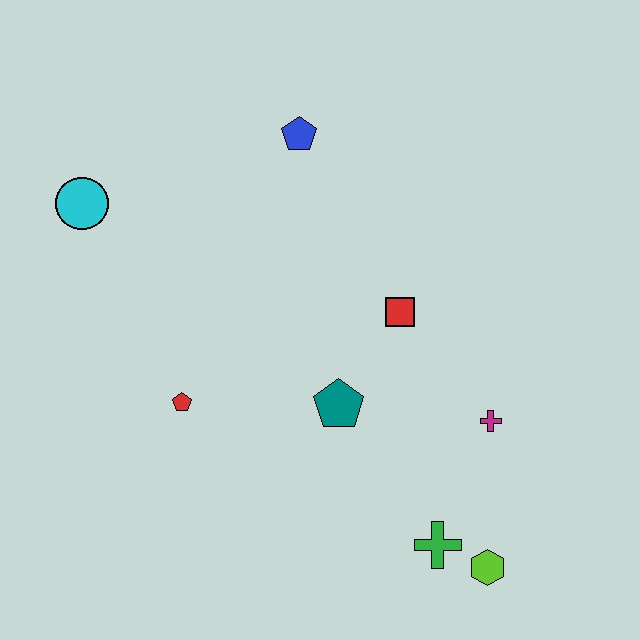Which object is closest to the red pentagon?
The teal pentagon is closest to the red pentagon.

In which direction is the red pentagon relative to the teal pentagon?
The red pentagon is to the left of the teal pentagon.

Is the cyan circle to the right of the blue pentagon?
No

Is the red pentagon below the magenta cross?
No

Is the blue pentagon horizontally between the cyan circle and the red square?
Yes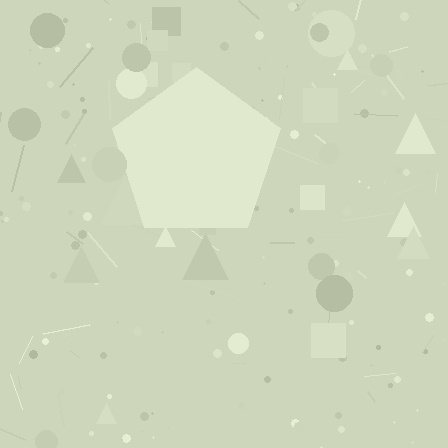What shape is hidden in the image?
A pentagon is hidden in the image.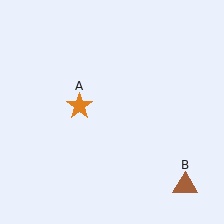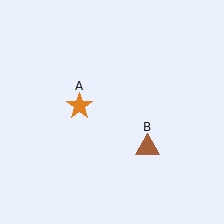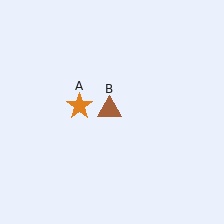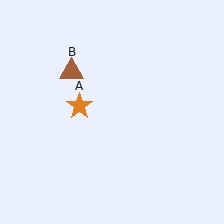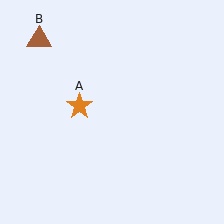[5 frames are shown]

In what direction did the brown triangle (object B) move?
The brown triangle (object B) moved up and to the left.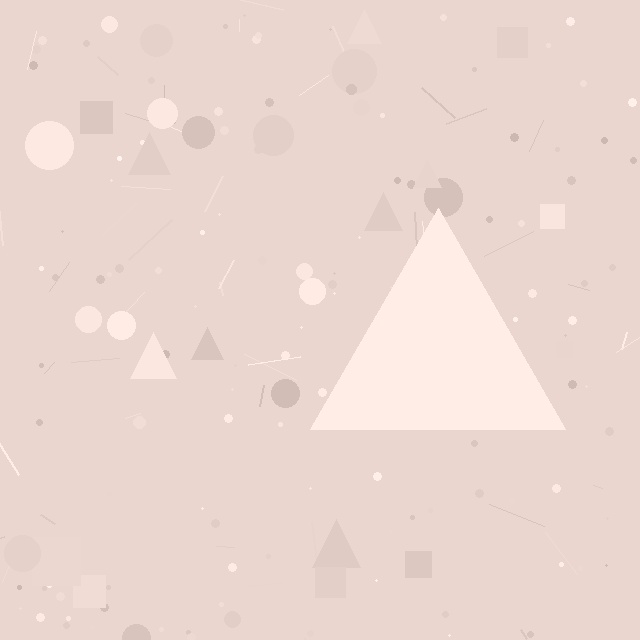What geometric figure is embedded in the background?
A triangle is embedded in the background.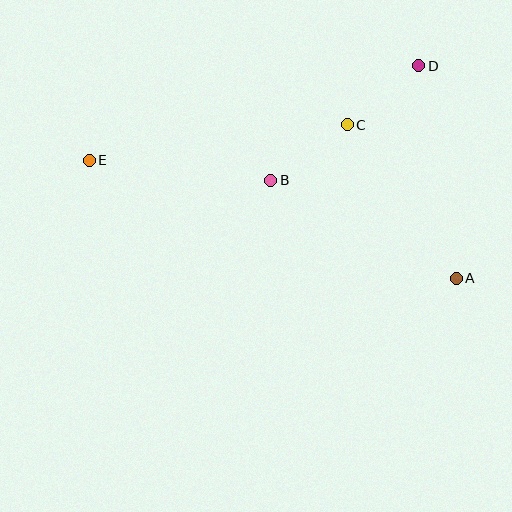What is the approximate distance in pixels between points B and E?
The distance between B and E is approximately 183 pixels.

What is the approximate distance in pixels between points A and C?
The distance between A and C is approximately 188 pixels.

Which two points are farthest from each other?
Points A and E are farthest from each other.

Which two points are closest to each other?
Points C and D are closest to each other.